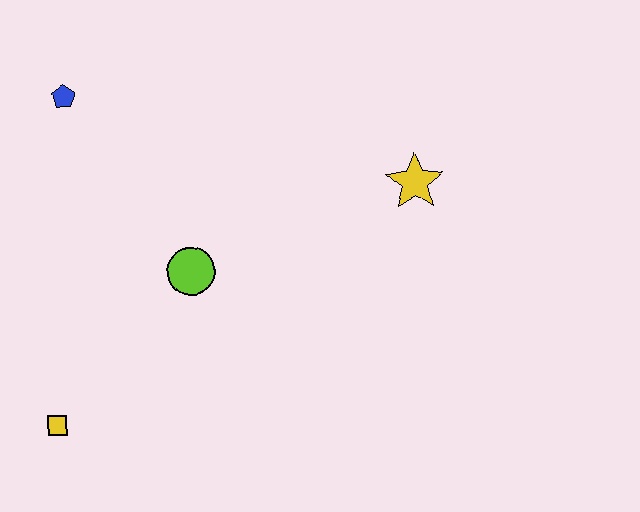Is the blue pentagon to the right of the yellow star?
No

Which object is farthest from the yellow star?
The yellow square is farthest from the yellow star.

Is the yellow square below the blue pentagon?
Yes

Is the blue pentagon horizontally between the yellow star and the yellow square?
Yes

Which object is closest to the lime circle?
The yellow square is closest to the lime circle.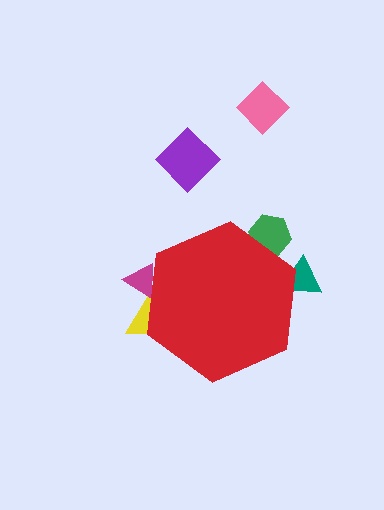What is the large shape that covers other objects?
A red hexagon.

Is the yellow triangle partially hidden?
Yes, the yellow triangle is partially hidden behind the red hexagon.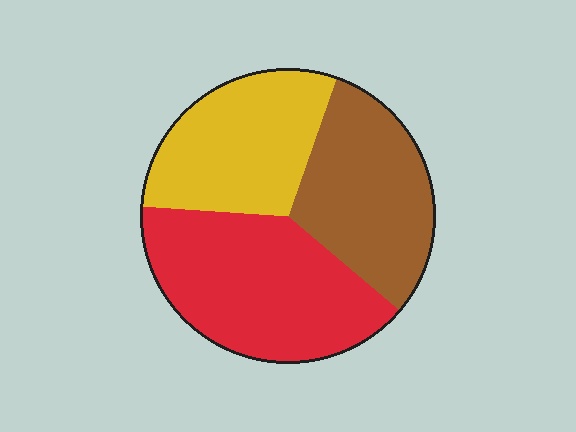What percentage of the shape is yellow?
Yellow covers 30% of the shape.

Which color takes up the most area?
Red, at roughly 40%.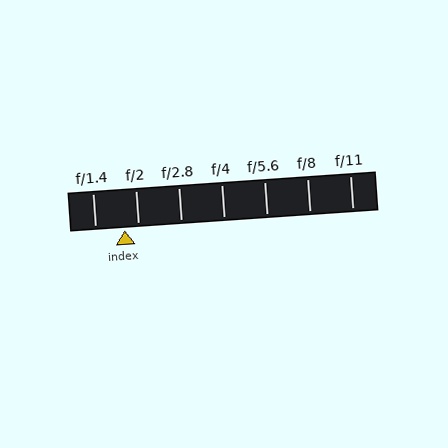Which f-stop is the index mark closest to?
The index mark is closest to f/2.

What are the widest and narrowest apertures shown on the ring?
The widest aperture shown is f/1.4 and the narrowest is f/11.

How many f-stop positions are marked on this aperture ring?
There are 7 f-stop positions marked.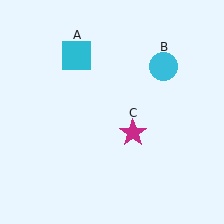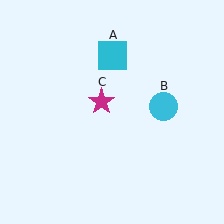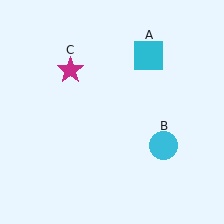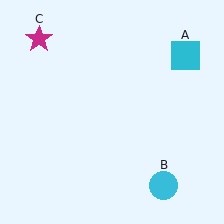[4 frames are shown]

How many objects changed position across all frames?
3 objects changed position: cyan square (object A), cyan circle (object B), magenta star (object C).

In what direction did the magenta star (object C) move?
The magenta star (object C) moved up and to the left.